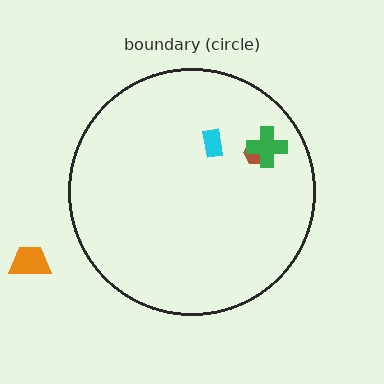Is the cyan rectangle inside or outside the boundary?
Inside.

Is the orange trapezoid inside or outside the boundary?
Outside.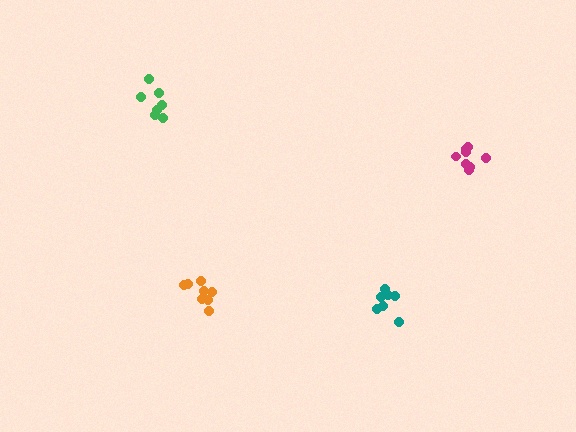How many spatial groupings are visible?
There are 4 spatial groupings.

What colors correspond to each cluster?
The clusters are colored: magenta, orange, green, teal.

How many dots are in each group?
Group 1: 8 dots, Group 2: 8 dots, Group 3: 7 dots, Group 4: 7 dots (30 total).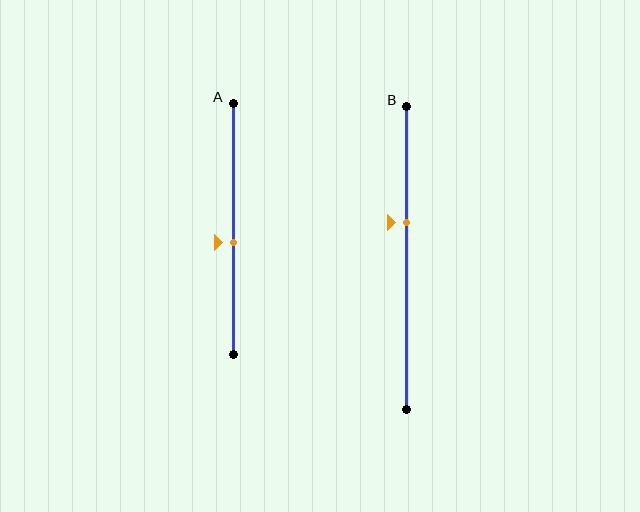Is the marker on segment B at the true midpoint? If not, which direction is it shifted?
No, the marker on segment B is shifted upward by about 12% of the segment length.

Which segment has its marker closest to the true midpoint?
Segment A has its marker closest to the true midpoint.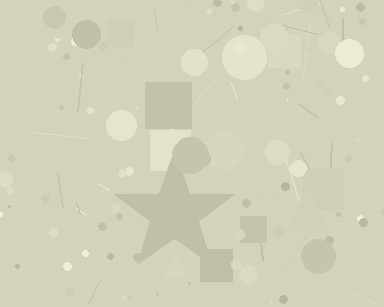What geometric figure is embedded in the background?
A star is embedded in the background.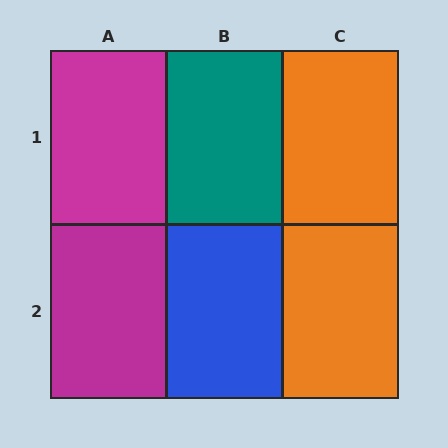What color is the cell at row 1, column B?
Teal.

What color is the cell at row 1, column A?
Magenta.